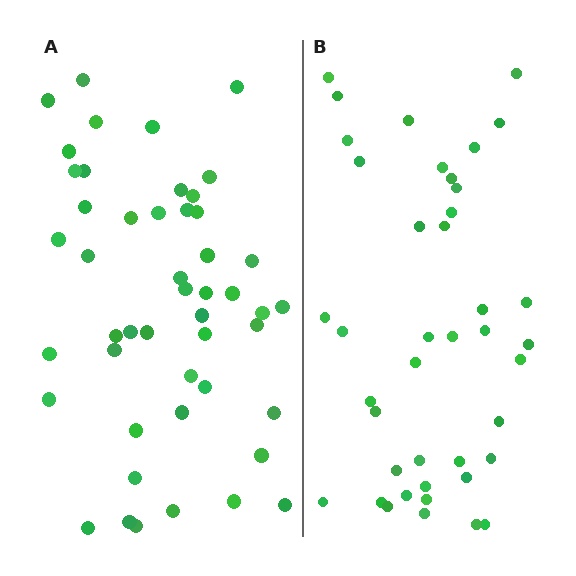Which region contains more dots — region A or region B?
Region A (the left region) has more dots.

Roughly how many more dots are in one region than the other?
Region A has roughly 8 or so more dots than region B.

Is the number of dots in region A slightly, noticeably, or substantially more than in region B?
Region A has only slightly more — the two regions are fairly close. The ratio is roughly 1.2 to 1.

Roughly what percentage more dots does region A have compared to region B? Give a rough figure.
About 15% more.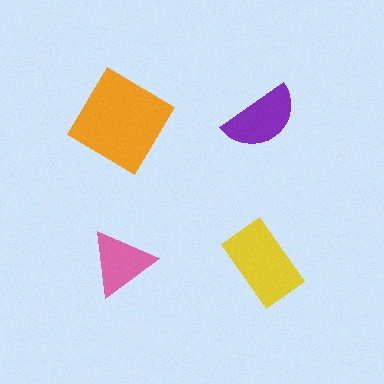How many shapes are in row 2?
2 shapes.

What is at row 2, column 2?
A yellow rectangle.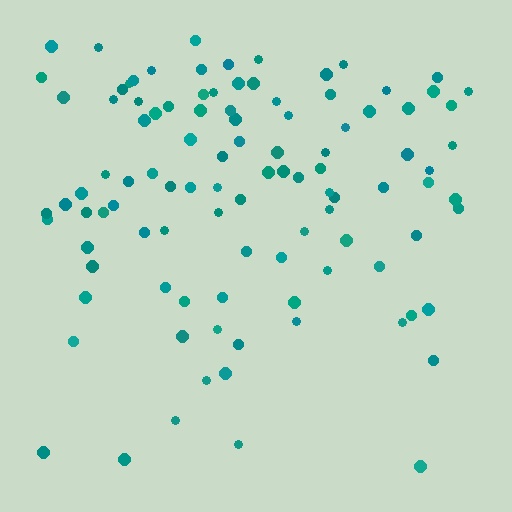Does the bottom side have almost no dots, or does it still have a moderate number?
Still a moderate number, just noticeably fewer than the top.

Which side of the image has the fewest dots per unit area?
The bottom.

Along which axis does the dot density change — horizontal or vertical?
Vertical.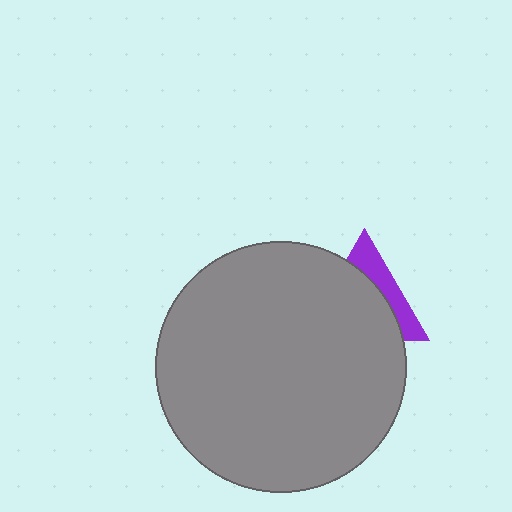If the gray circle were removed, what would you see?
You would see the complete purple triangle.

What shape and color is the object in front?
The object in front is a gray circle.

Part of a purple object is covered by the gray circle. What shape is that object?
It is a triangle.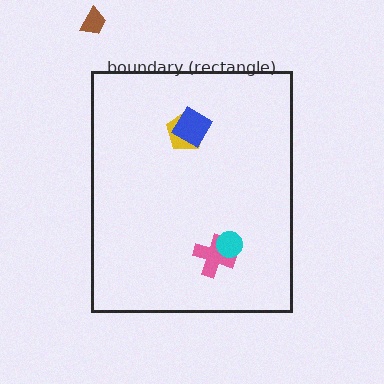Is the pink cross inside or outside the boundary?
Inside.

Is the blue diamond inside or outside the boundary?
Inside.